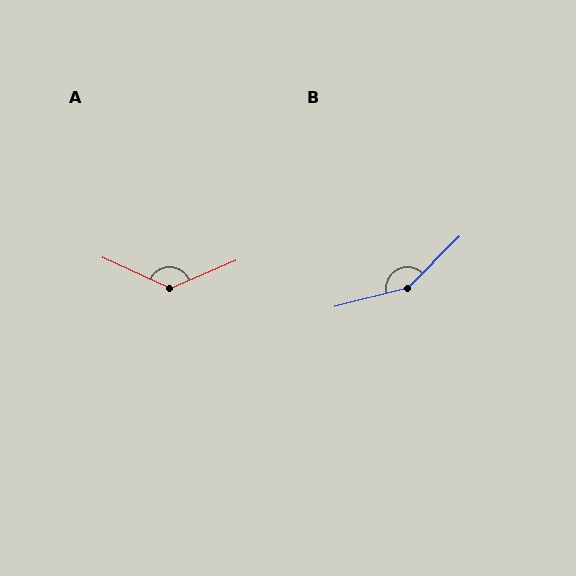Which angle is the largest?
B, at approximately 149 degrees.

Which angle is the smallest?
A, at approximately 133 degrees.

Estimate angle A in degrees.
Approximately 133 degrees.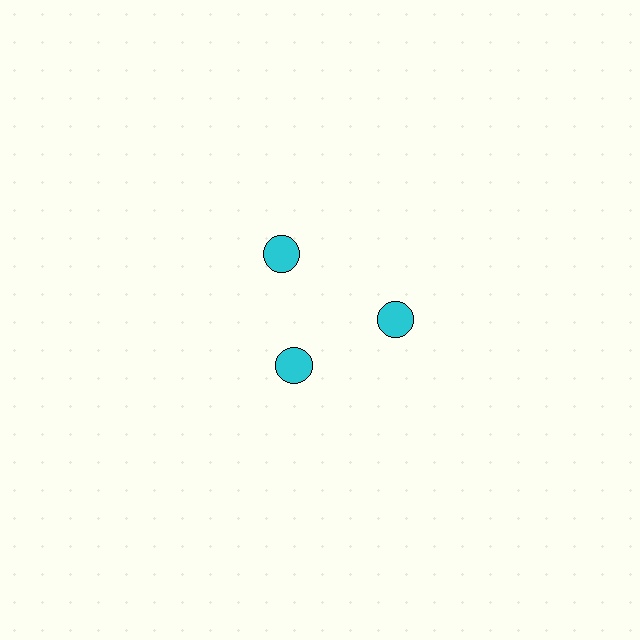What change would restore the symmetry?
The symmetry would be restored by moving it outward, back onto the ring so that all 3 circles sit at equal angles and equal distance from the center.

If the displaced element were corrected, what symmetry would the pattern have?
It would have 3-fold rotational symmetry — the pattern would map onto itself every 120 degrees.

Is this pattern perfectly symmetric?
No. The 3 cyan circles are arranged in a ring, but one element near the 7 o'clock position is pulled inward toward the center, breaking the 3-fold rotational symmetry.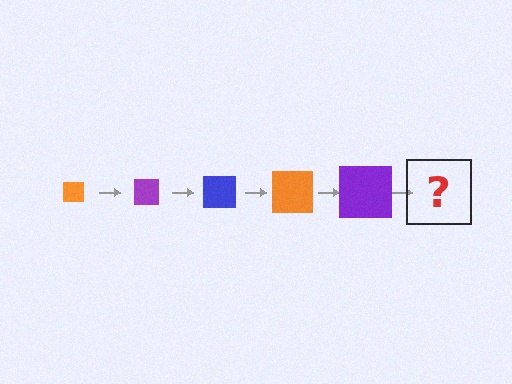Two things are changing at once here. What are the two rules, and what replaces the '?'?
The two rules are that the square grows larger each step and the color cycles through orange, purple, and blue. The '?' should be a blue square, larger than the previous one.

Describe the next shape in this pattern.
It should be a blue square, larger than the previous one.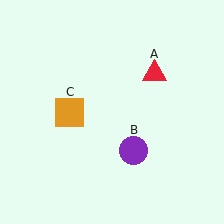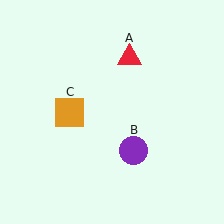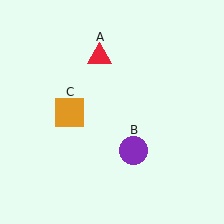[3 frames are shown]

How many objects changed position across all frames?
1 object changed position: red triangle (object A).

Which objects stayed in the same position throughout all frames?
Purple circle (object B) and orange square (object C) remained stationary.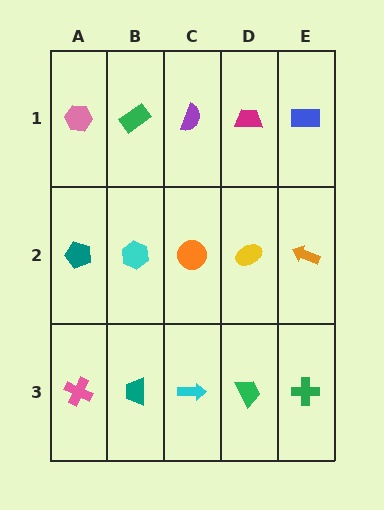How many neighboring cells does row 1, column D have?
3.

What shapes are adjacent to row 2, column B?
A green rectangle (row 1, column B), a teal trapezoid (row 3, column B), a teal pentagon (row 2, column A), an orange circle (row 2, column C).